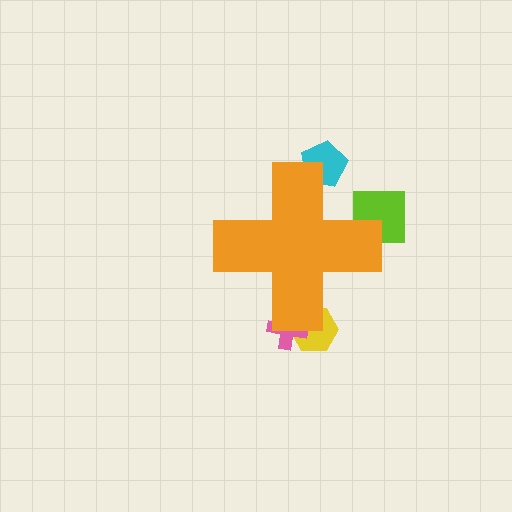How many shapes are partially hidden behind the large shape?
4 shapes are partially hidden.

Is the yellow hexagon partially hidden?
Yes, the yellow hexagon is partially hidden behind the orange cross.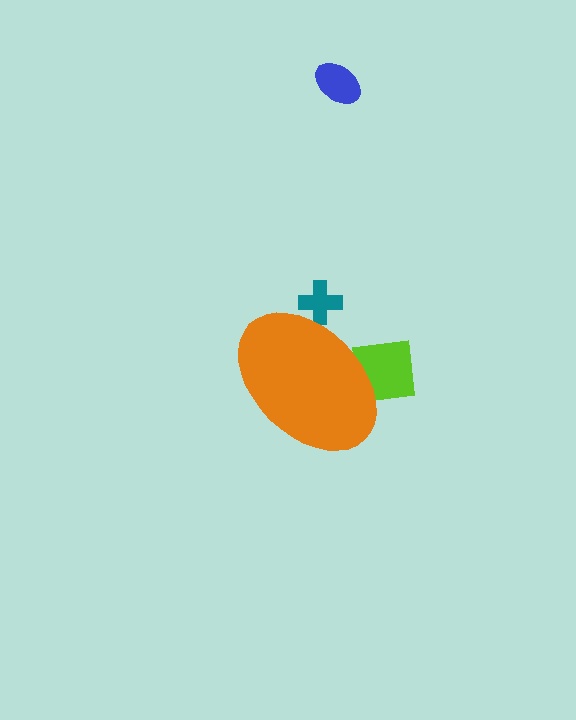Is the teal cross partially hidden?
Yes, the teal cross is partially hidden behind the orange ellipse.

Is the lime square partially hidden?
Yes, the lime square is partially hidden behind the orange ellipse.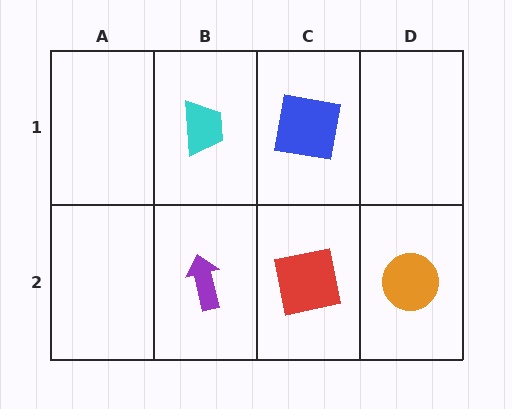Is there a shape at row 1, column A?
No, that cell is empty.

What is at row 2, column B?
A purple arrow.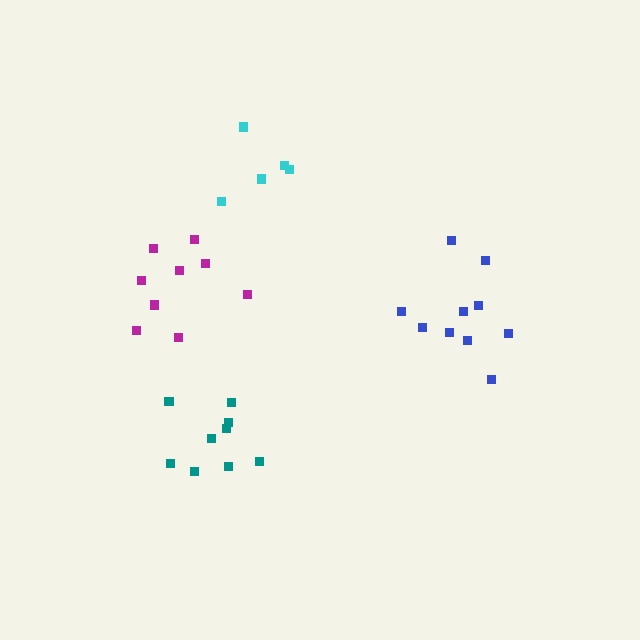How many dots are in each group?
Group 1: 5 dots, Group 2: 9 dots, Group 3: 10 dots, Group 4: 9 dots (33 total).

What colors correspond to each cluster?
The clusters are colored: cyan, teal, blue, magenta.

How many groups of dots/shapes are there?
There are 4 groups.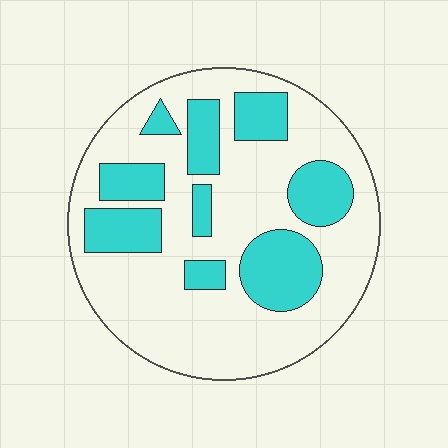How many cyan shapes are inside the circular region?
9.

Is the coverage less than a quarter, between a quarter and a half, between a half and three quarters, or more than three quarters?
Between a quarter and a half.